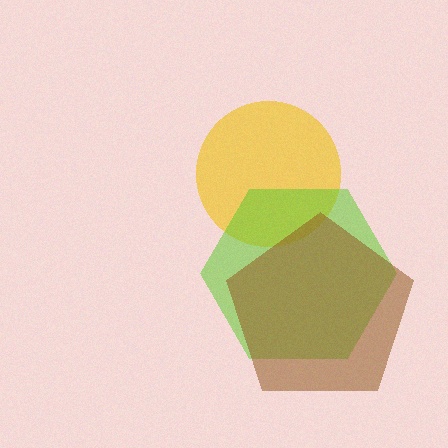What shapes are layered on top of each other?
The layered shapes are: a yellow circle, a lime hexagon, a brown pentagon.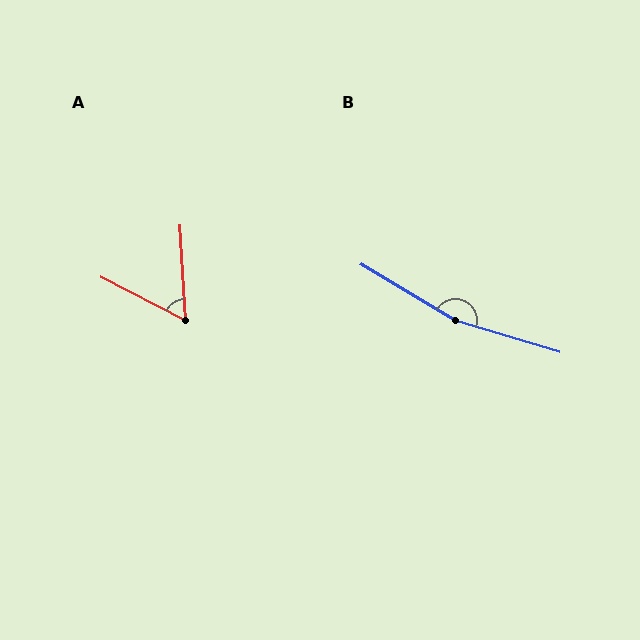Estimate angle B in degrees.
Approximately 166 degrees.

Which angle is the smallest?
A, at approximately 59 degrees.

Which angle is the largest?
B, at approximately 166 degrees.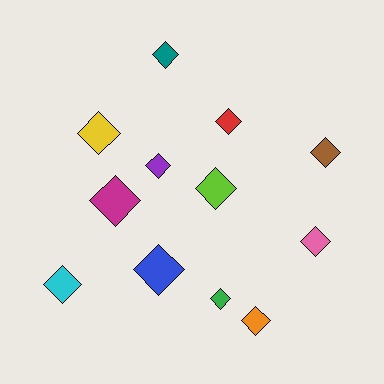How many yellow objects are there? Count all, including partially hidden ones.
There is 1 yellow object.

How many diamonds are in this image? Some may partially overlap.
There are 12 diamonds.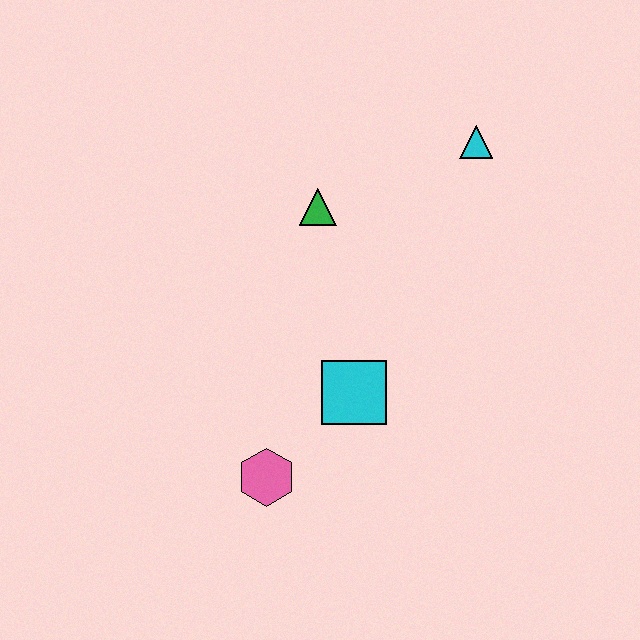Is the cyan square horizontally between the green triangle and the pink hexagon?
No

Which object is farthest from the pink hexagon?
The cyan triangle is farthest from the pink hexagon.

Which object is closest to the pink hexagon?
The cyan square is closest to the pink hexagon.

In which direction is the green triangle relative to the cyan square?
The green triangle is above the cyan square.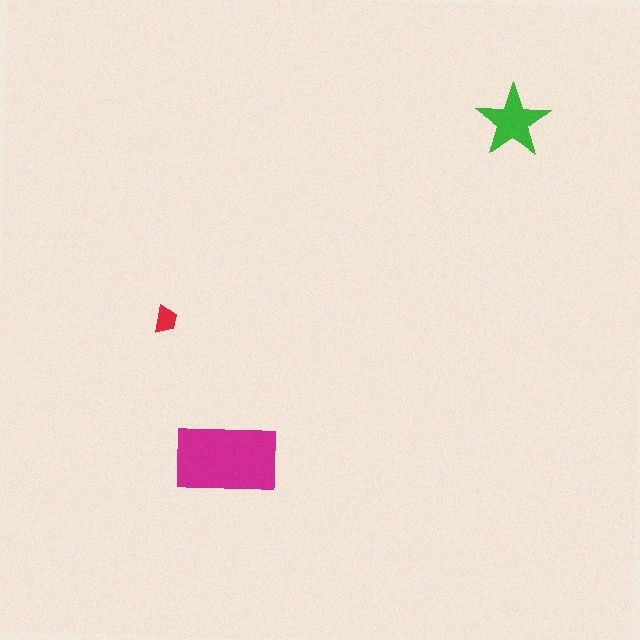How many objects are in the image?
There are 3 objects in the image.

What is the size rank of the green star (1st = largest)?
2nd.